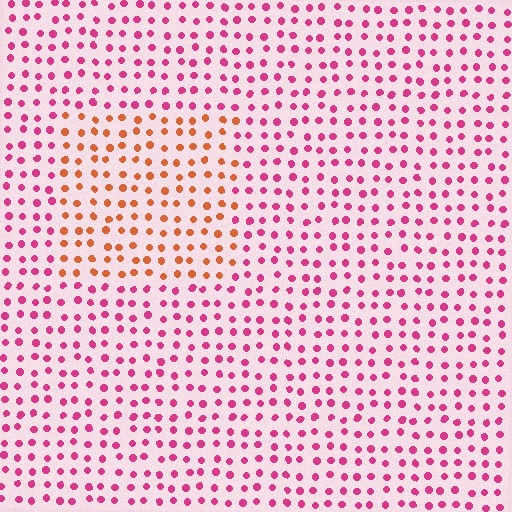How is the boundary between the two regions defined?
The boundary is defined purely by a slight shift in hue (about 48 degrees). Spacing, size, and orientation are identical on both sides.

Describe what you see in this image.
The image is filled with small magenta elements in a uniform arrangement. A rectangle-shaped region is visible where the elements are tinted to a slightly different hue, forming a subtle color boundary.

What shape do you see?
I see a rectangle.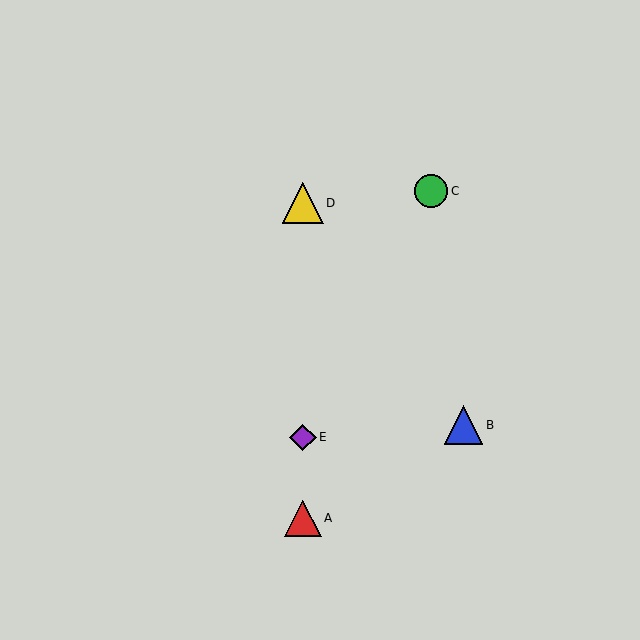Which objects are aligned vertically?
Objects A, D, E are aligned vertically.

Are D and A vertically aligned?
Yes, both are at x≈303.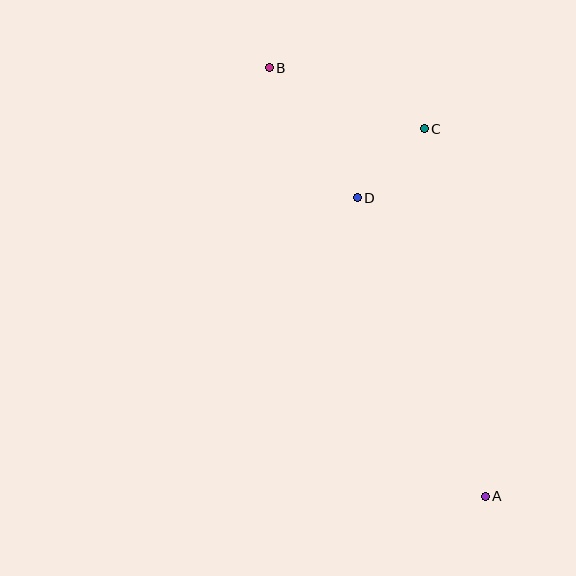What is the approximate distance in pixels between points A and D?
The distance between A and D is approximately 325 pixels.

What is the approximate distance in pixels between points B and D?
The distance between B and D is approximately 157 pixels.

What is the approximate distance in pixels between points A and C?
The distance between A and C is approximately 373 pixels.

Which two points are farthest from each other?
Points A and B are farthest from each other.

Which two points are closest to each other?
Points C and D are closest to each other.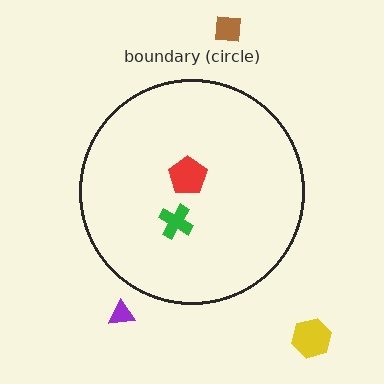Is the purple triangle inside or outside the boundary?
Outside.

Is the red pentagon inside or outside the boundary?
Inside.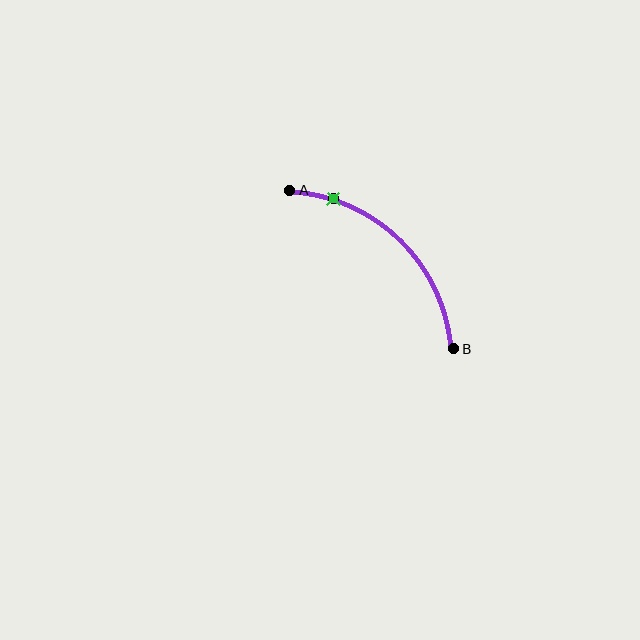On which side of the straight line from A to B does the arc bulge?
The arc bulges above and to the right of the straight line connecting A and B.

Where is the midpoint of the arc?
The arc midpoint is the point on the curve farthest from the straight line joining A and B. It sits above and to the right of that line.